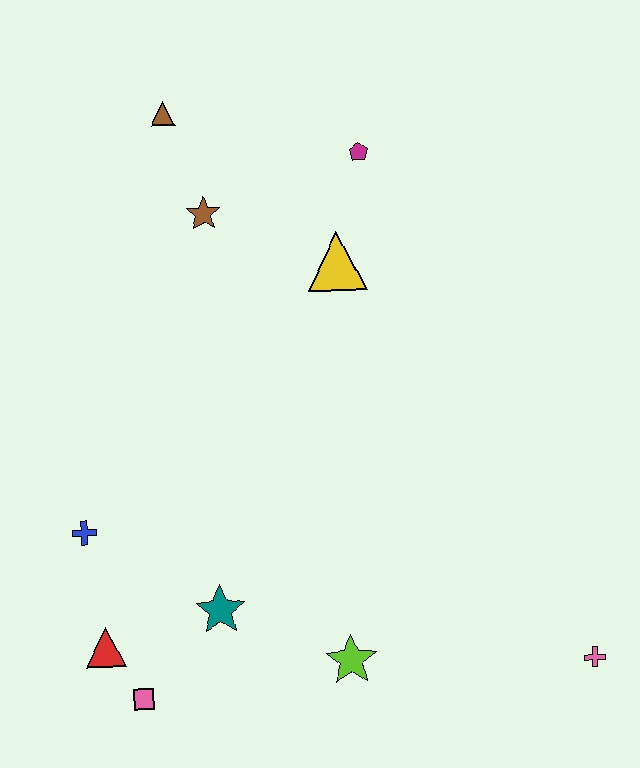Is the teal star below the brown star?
Yes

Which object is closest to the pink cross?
The lime star is closest to the pink cross.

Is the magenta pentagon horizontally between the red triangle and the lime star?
No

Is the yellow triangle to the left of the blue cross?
No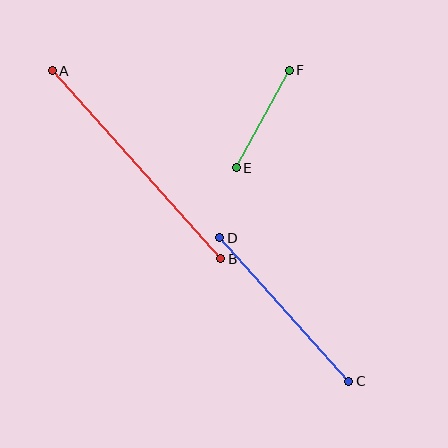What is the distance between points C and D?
The distance is approximately 193 pixels.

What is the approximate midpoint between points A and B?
The midpoint is at approximately (136, 165) pixels.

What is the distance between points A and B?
The distance is approximately 252 pixels.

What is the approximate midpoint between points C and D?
The midpoint is at approximately (284, 309) pixels.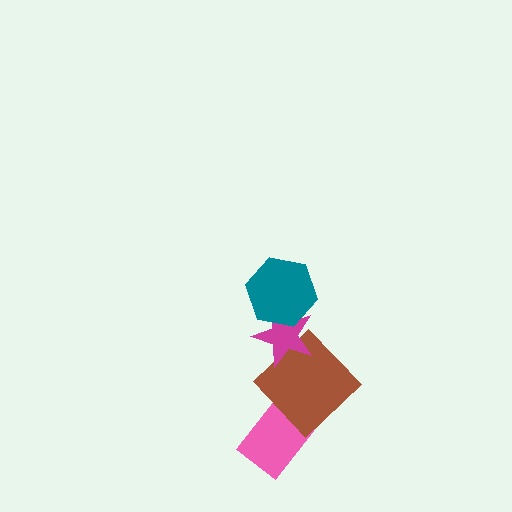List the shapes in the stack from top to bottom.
From top to bottom: the teal hexagon, the magenta star, the brown diamond, the pink rectangle.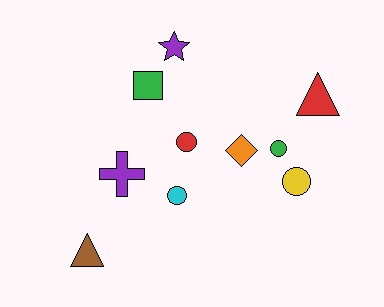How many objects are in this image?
There are 10 objects.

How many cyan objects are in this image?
There is 1 cyan object.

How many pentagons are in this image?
There are no pentagons.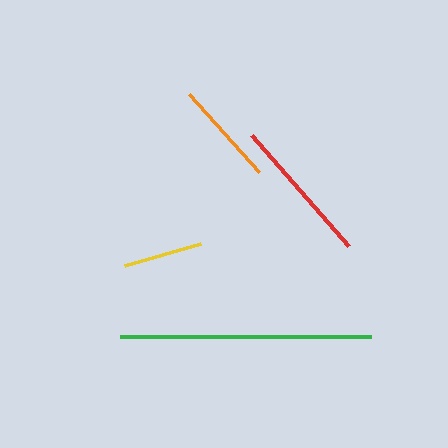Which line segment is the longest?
The green line is the longest at approximately 251 pixels.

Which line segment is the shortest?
The yellow line is the shortest at approximately 78 pixels.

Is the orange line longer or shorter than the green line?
The green line is longer than the orange line.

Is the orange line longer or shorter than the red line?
The red line is longer than the orange line.